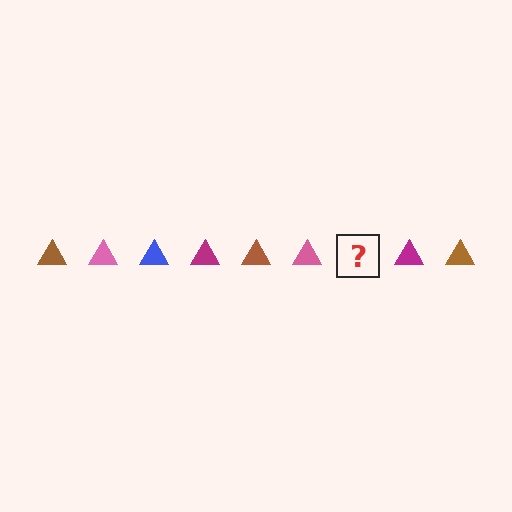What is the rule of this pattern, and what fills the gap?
The rule is that the pattern cycles through brown, pink, blue, magenta triangles. The gap should be filled with a blue triangle.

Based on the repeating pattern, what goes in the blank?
The blank should be a blue triangle.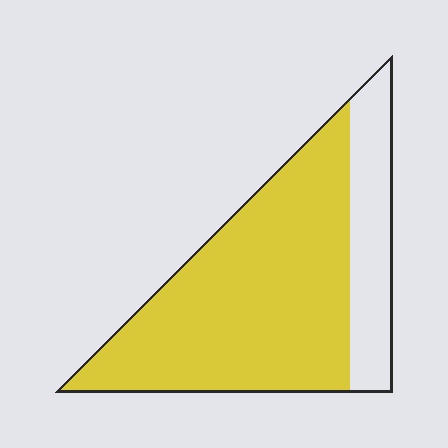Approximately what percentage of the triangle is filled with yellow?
Approximately 75%.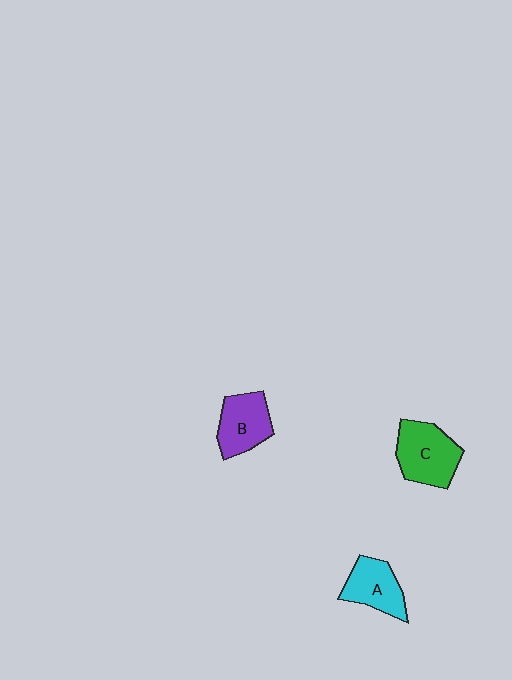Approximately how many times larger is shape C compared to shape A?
Approximately 1.3 times.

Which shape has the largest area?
Shape C (green).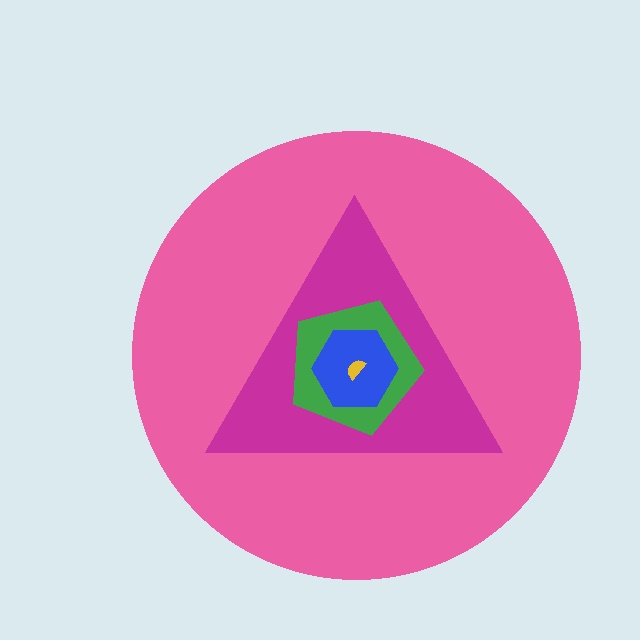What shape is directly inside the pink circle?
The magenta triangle.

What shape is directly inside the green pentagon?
The blue hexagon.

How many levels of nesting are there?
5.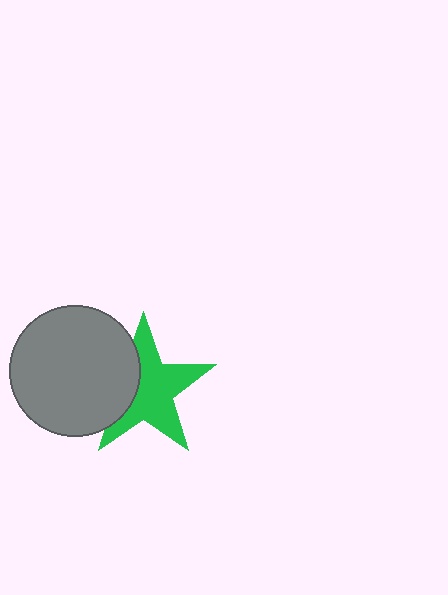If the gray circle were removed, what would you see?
You would see the complete green star.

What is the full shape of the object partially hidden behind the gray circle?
The partially hidden object is a green star.